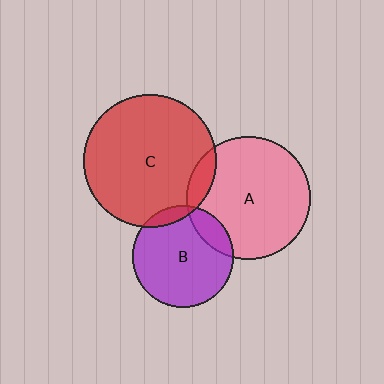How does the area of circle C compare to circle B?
Approximately 1.7 times.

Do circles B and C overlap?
Yes.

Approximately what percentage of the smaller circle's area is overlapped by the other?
Approximately 10%.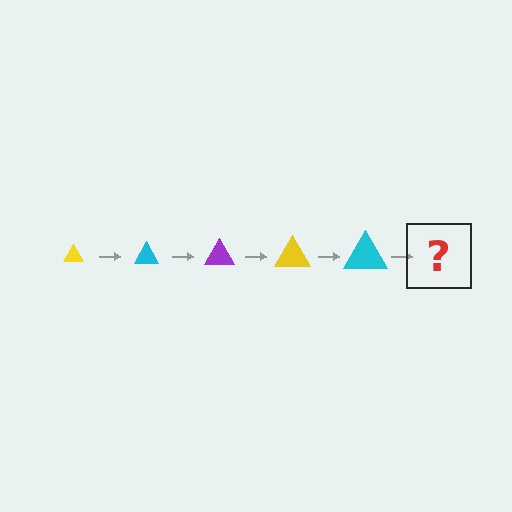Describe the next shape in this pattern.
It should be a purple triangle, larger than the previous one.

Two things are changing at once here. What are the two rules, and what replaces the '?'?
The two rules are that the triangle grows larger each step and the color cycles through yellow, cyan, and purple. The '?' should be a purple triangle, larger than the previous one.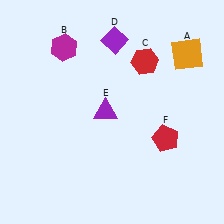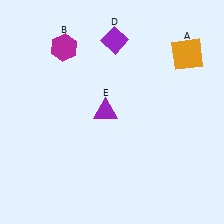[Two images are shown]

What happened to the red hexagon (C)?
The red hexagon (C) was removed in Image 2. It was in the top-right area of Image 1.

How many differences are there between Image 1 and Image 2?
There are 2 differences between the two images.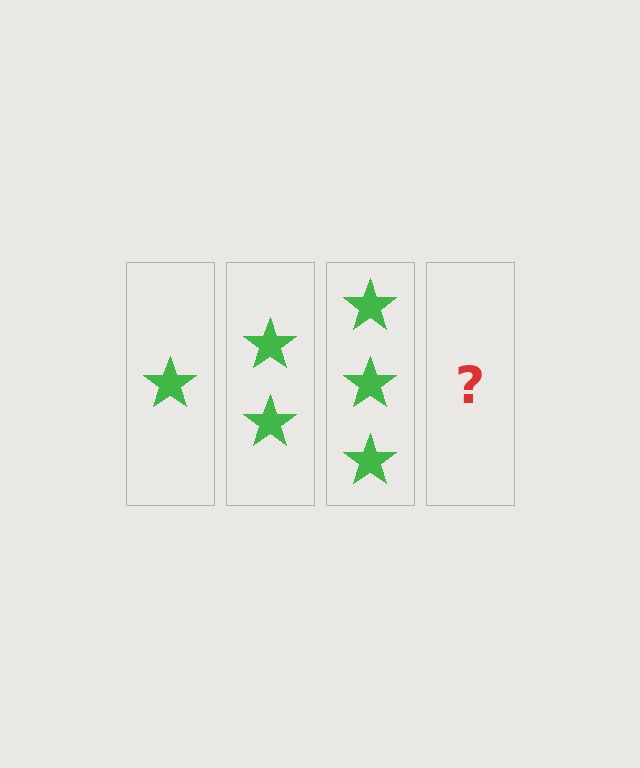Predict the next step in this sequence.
The next step is 4 stars.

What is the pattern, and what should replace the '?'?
The pattern is that each step adds one more star. The '?' should be 4 stars.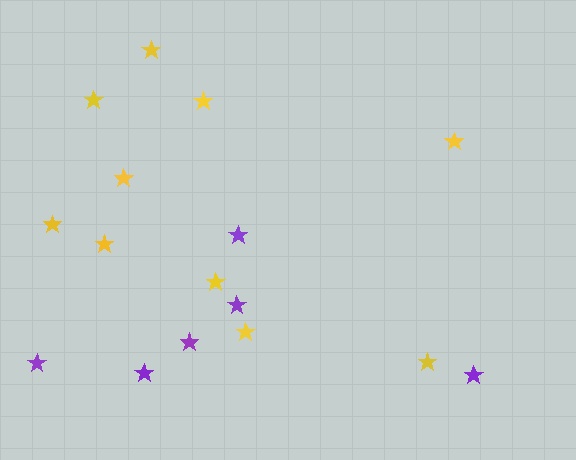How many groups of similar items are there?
There are 2 groups: one group of yellow stars (10) and one group of purple stars (6).